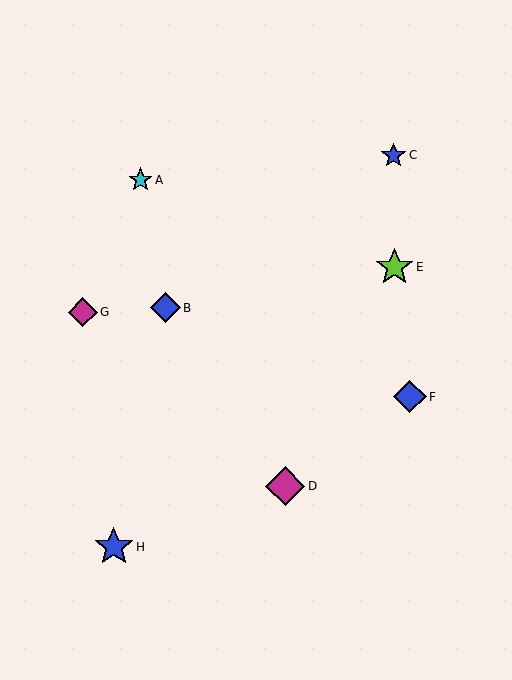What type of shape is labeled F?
Shape F is a blue diamond.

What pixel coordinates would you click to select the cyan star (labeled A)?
Click at (140, 180) to select the cyan star A.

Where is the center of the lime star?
The center of the lime star is at (394, 267).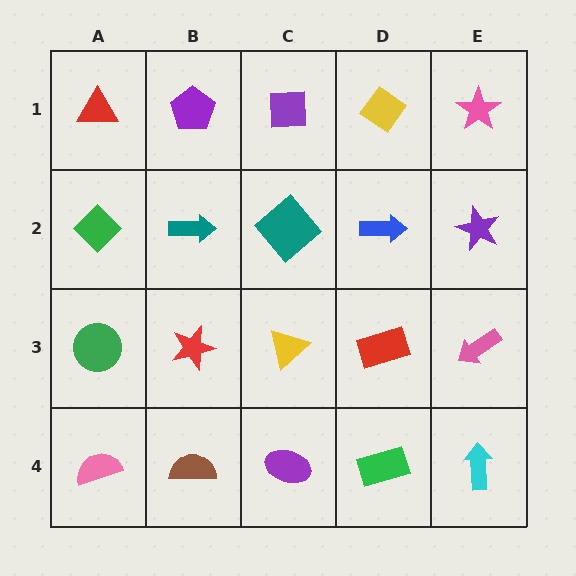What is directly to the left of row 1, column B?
A red triangle.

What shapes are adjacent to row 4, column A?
A green circle (row 3, column A), a brown semicircle (row 4, column B).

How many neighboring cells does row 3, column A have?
3.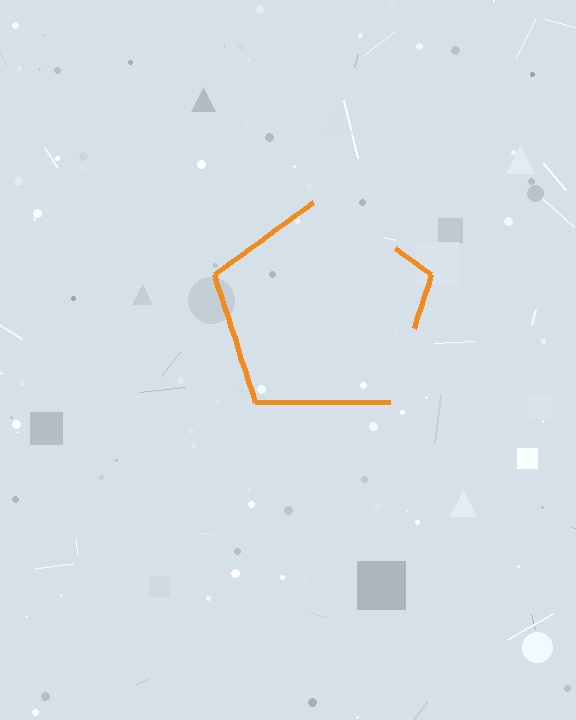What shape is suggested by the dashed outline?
The dashed outline suggests a pentagon.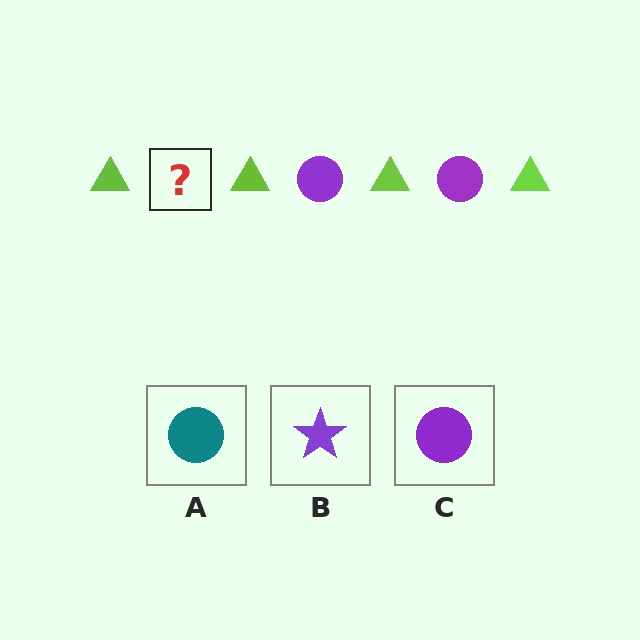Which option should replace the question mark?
Option C.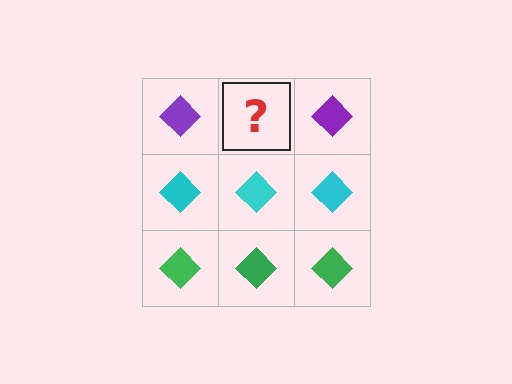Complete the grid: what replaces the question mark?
The question mark should be replaced with a purple diamond.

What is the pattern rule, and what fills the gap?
The rule is that each row has a consistent color. The gap should be filled with a purple diamond.